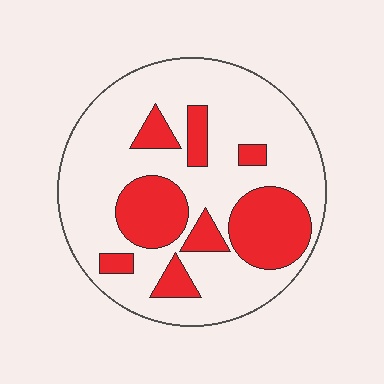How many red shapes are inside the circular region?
8.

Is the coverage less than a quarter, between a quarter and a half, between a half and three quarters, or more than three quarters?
Between a quarter and a half.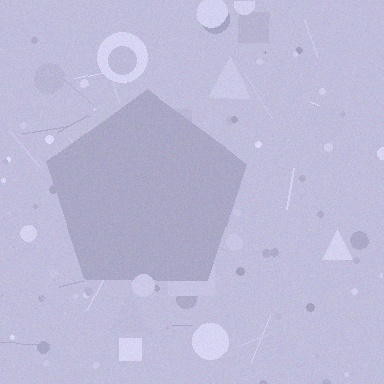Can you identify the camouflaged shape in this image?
The camouflaged shape is a pentagon.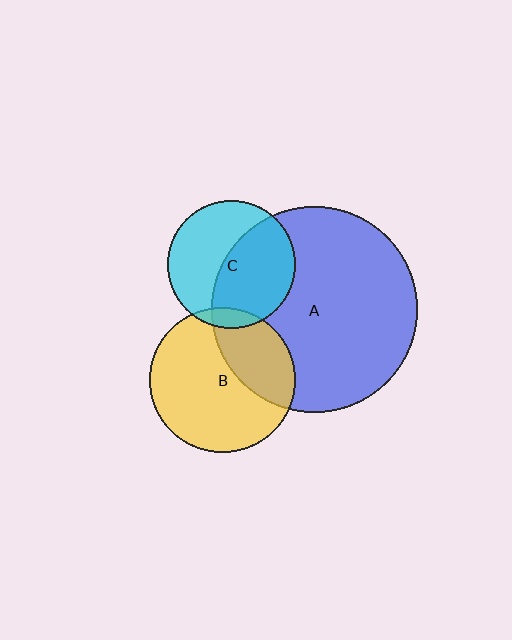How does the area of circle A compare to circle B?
Approximately 2.0 times.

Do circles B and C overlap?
Yes.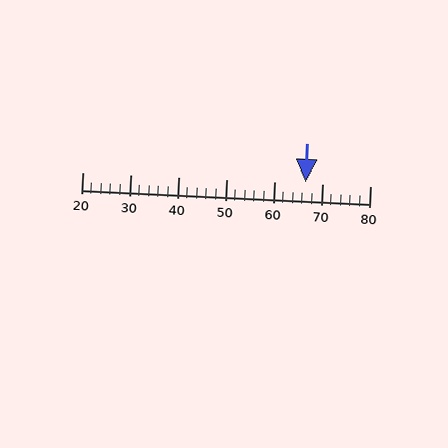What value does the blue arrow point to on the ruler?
The blue arrow points to approximately 67.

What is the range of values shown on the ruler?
The ruler shows values from 20 to 80.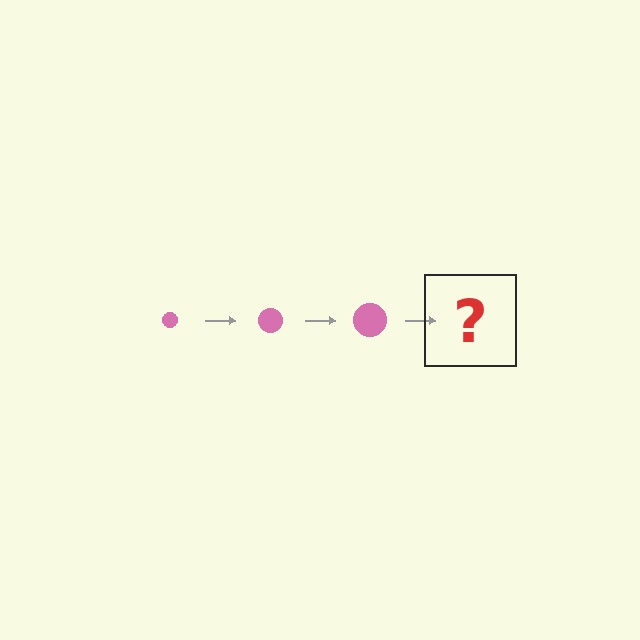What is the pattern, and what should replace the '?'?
The pattern is that the circle gets progressively larger each step. The '?' should be a pink circle, larger than the previous one.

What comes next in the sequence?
The next element should be a pink circle, larger than the previous one.